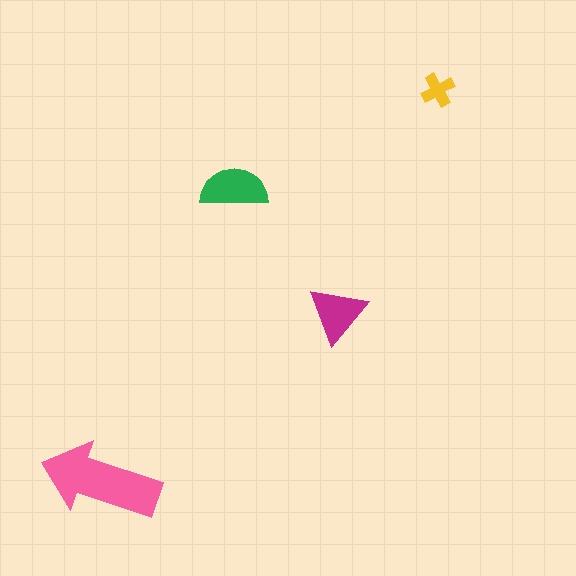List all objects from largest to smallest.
The pink arrow, the green semicircle, the magenta triangle, the yellow cross.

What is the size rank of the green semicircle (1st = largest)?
2nd.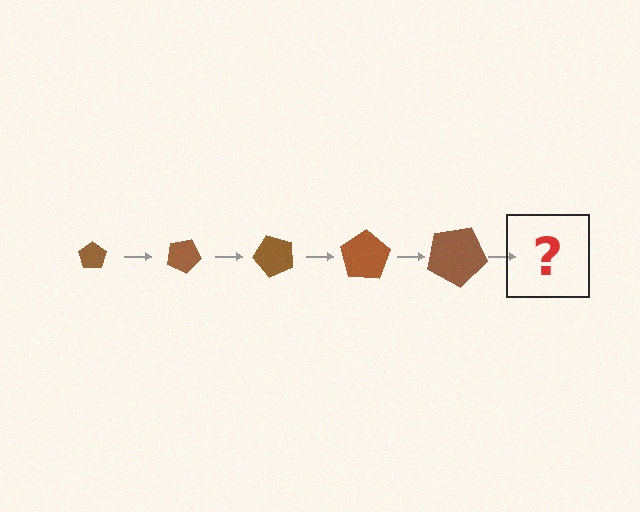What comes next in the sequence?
The next element should be a pentagon, larger than the previous one and rotated 125 degrees from the start.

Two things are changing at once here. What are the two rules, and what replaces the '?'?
The two rules are that the pentagon grows larger each step and it rotates 25 degrees each step. The '?' should be a pentagon, larger than the previous one and rotated 125 degrees from the start.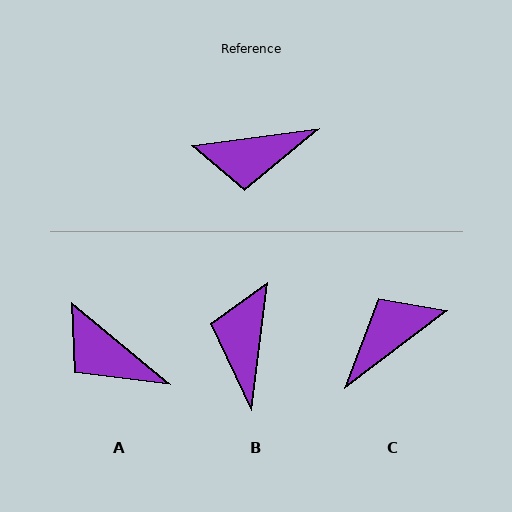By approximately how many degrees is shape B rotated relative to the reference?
Approximately 104 degrees clockwise.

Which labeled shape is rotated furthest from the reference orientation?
C, about 150 degrees away.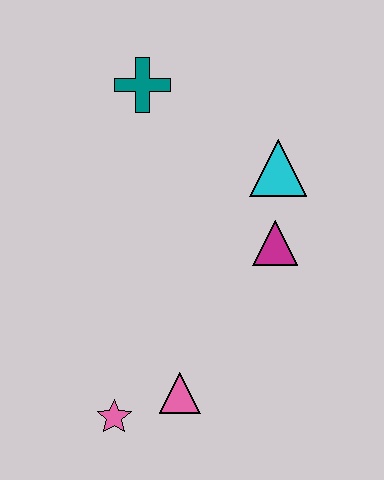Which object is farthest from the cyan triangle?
The pink star is farthest from the cyan triangle.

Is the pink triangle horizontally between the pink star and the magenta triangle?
Yes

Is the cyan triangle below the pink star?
No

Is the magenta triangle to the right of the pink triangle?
Yes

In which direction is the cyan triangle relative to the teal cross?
The cyan triangle is to the right of the teal cross.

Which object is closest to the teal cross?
The cyan triangle is closest to the teal cross.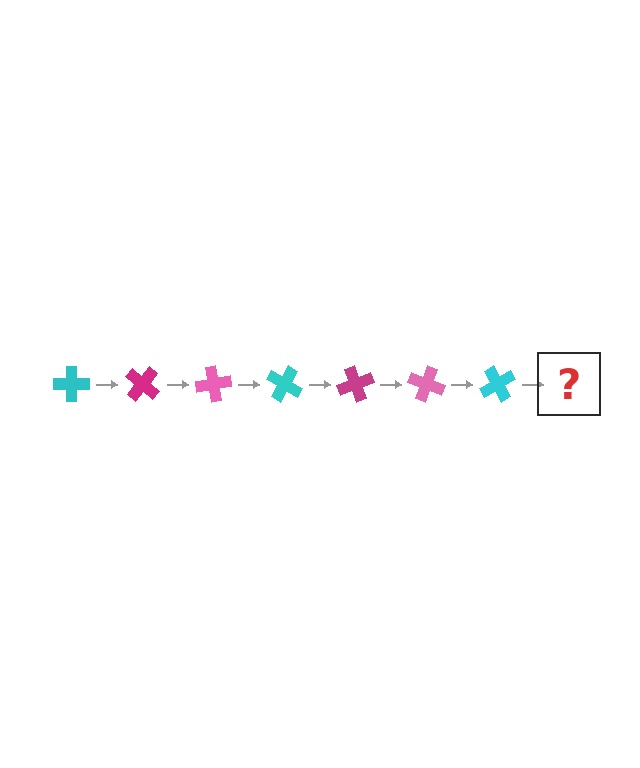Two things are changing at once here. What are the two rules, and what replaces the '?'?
The two rules are that it rotates 40 degrees each step and the color cycles through cyan, magenta, and pink. The '?' should be a magenta cross, rotated 280 degrees from the start.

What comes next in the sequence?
The next element should be a magenta cross, rotated 280 degrees from the start.